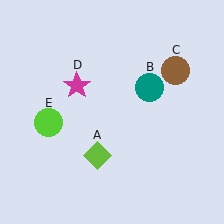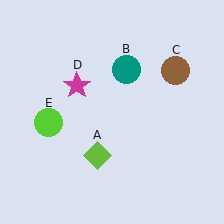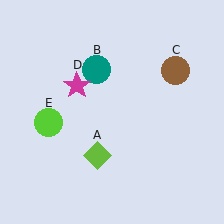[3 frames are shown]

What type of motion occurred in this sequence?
The teal circle (object B) rotated counterclockwise around the center of the scene.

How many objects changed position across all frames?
1 object changed position: teal circle (object B).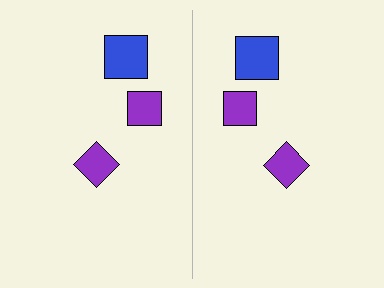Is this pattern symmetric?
Yes, this pattern has bilateral (reflection) symmetry.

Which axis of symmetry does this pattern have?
The pattern has a vertical axis of symmetry running through the center of the image.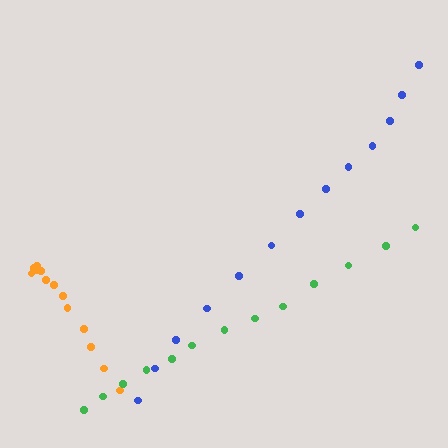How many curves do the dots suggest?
There are 3 distinct paths.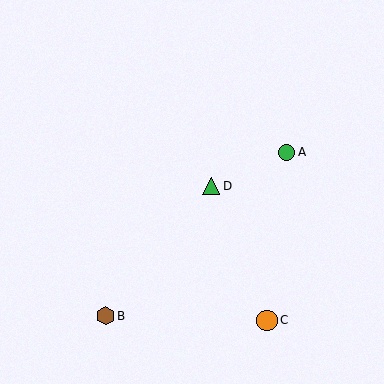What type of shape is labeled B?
Shape B is a brown hexagon.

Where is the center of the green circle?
The center of the green circle is at (287, 152).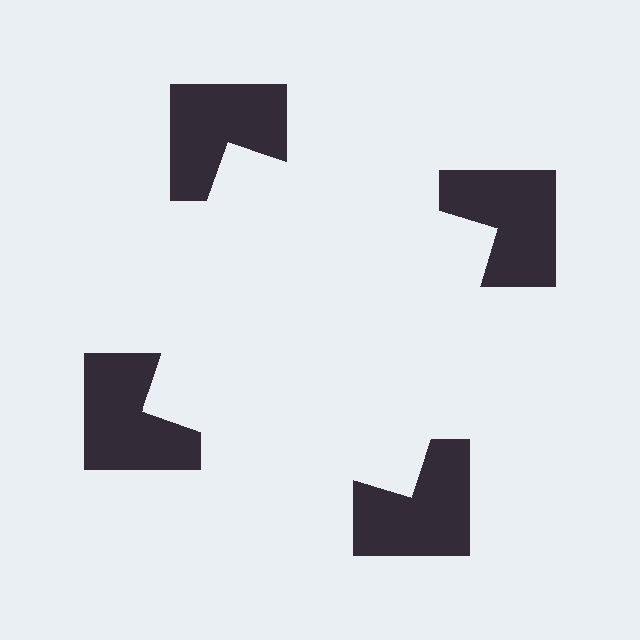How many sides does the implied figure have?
4 sides.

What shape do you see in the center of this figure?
An illusory square — its edges are inferred from the aligned wedge cuts in the notched squares, not physically drawn.